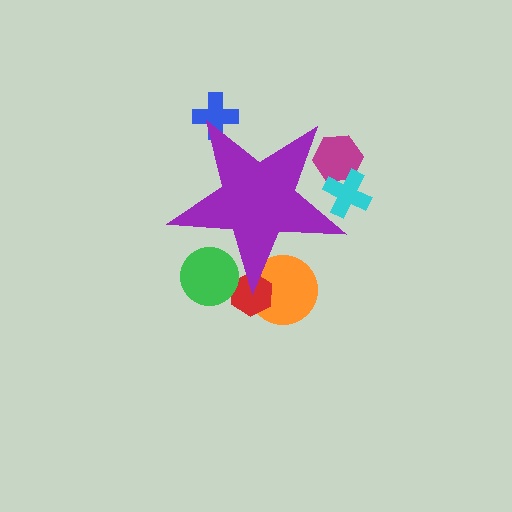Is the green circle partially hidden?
Yes, the green circle is partially hidden behind the purple star.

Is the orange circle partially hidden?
Yes, the orange circle is partially hidden behind the purple star.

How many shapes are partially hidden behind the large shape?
6 shapes are partially hidden.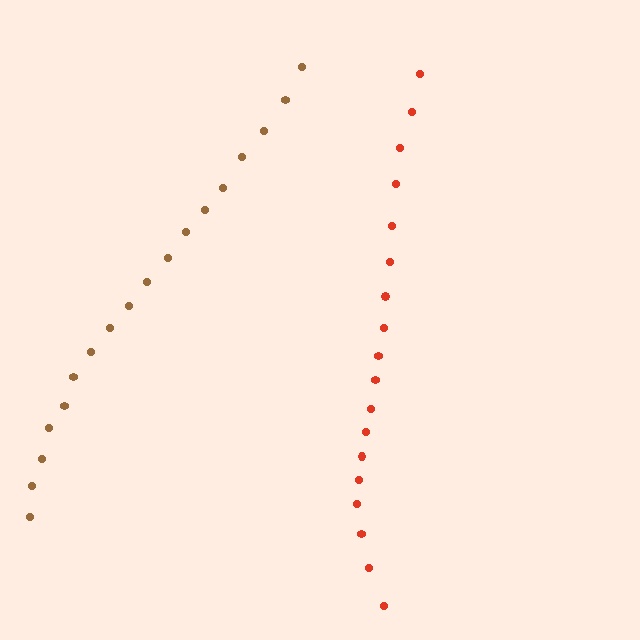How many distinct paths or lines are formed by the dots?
There are 2 distinct paths.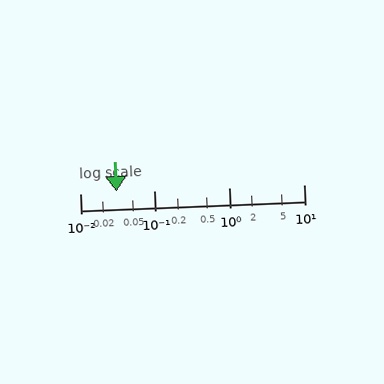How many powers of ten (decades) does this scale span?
The scale spans 3 decades, from 0.01 to 10.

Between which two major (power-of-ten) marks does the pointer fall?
The pointer is between 0.01 and 0.1.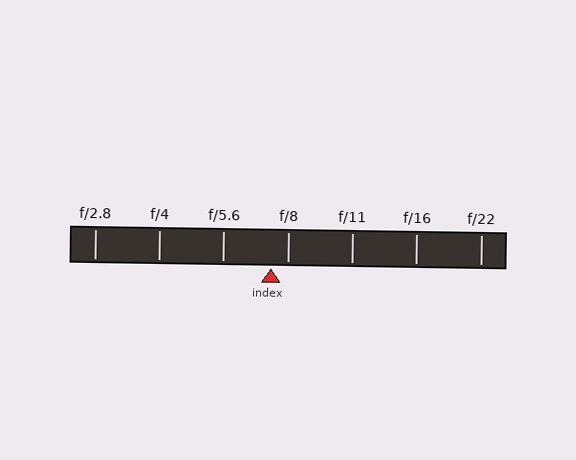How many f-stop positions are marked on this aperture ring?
There are 7 f-stop positions marked.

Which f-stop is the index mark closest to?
The index mark is closest to f/8.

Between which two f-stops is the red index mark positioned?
The index mark is between f/5.6 and f/8.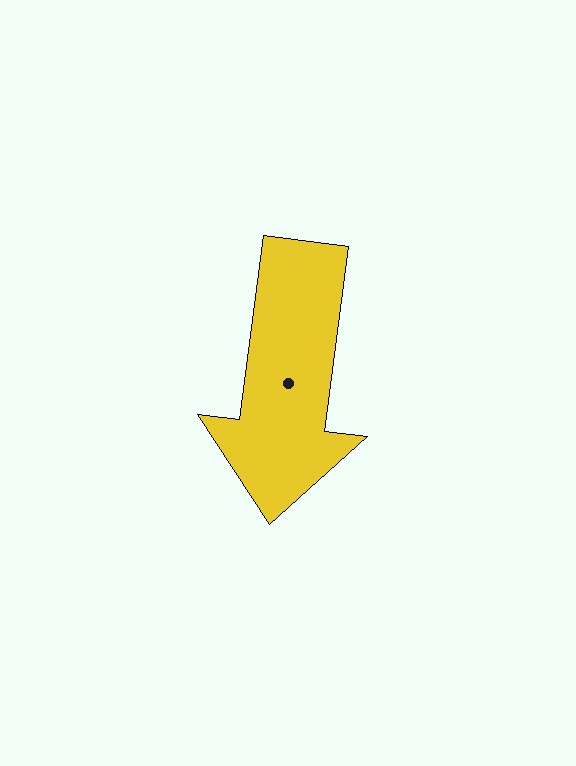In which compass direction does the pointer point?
South.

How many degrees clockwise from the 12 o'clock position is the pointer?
Approximately 187 degrees.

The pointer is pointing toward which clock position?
Roughly 6 o'clock.